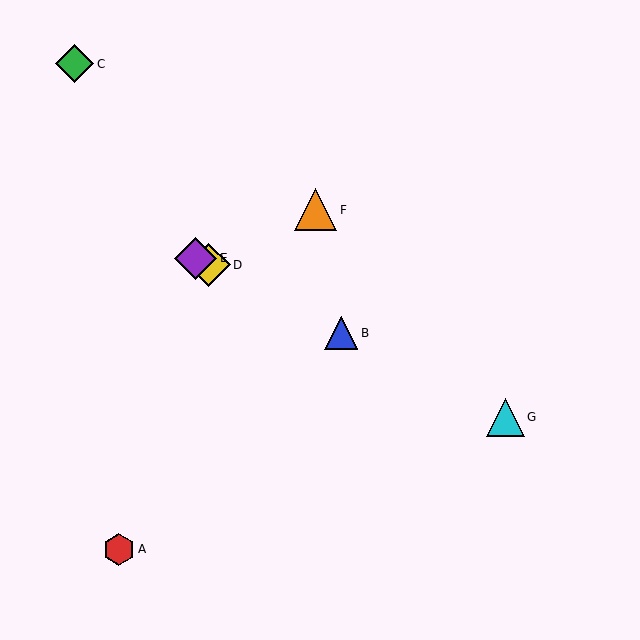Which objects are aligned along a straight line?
Objects B, D, E, G are aligned along a straight line.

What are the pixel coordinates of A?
Object A is at (119, 549).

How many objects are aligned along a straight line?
4 objects (B, D, E, G) are aligned along a straight line.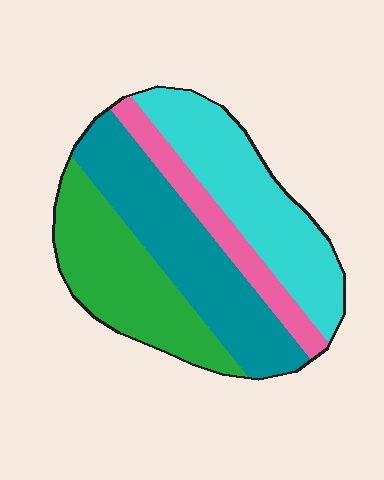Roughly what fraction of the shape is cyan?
Cyan takes up between a sixth and a third of the shape.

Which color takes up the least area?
Pink, at roughly 15%.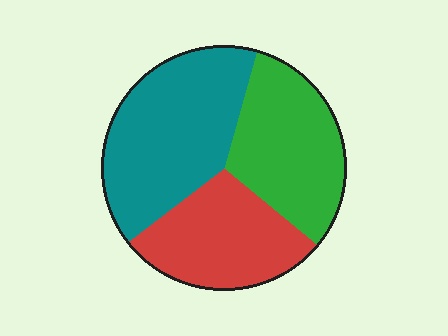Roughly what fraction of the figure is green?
Green covers 31% of the figure.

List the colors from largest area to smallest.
From largest to smallest: teal, green, red.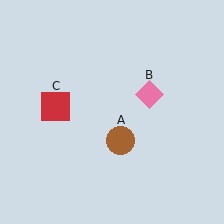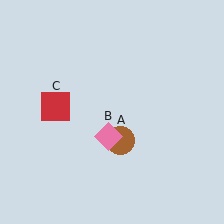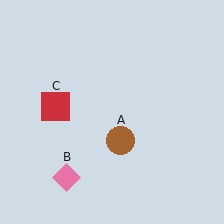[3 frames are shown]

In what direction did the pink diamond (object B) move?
The pink diamond (object B) moved down and to the left.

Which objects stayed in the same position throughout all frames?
Brown circle (object A) and red square (object C) remained stationary.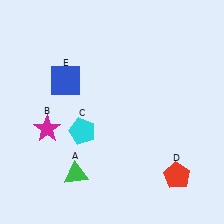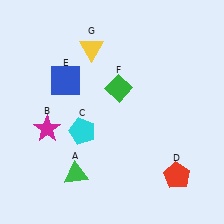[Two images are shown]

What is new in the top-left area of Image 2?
A yellow triangle (G) was added in the top-left area of Image 2.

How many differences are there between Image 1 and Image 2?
There are 2 differences between the two images.